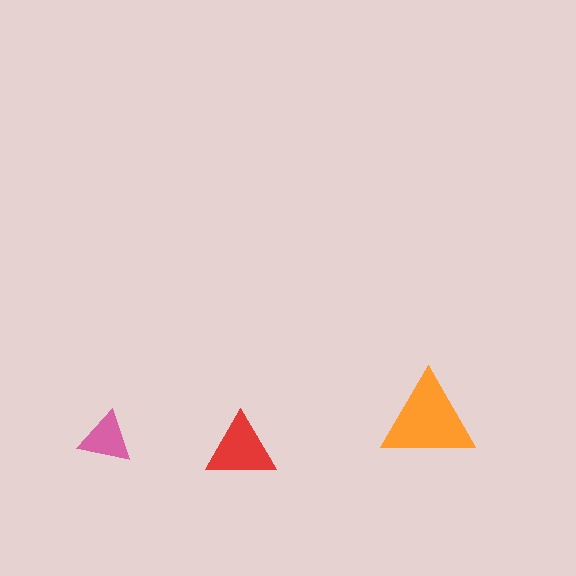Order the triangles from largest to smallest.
the orange one, the red one, the pink one.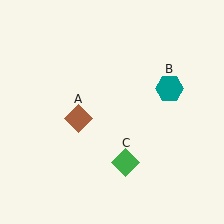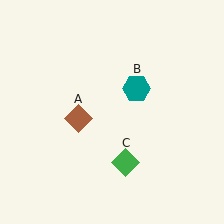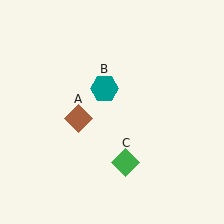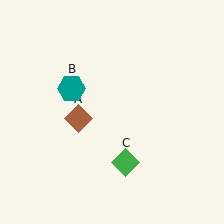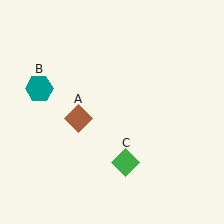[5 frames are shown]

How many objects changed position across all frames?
1 object changed position: teal hexagon (object B).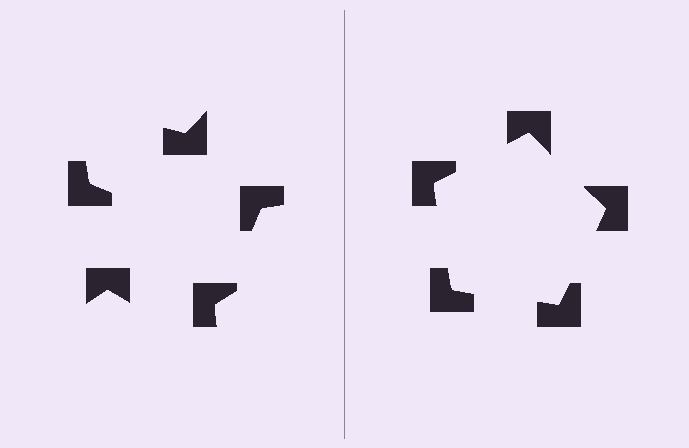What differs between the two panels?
The notched squares are positioned identically on both sides; only the wedge orientations differ. On the right they align to a pentagon; on the left they are misaligned.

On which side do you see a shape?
An illusory pentagon appears on the right side. On the left side the wedge cuts are rotated, so no coherent shape forms.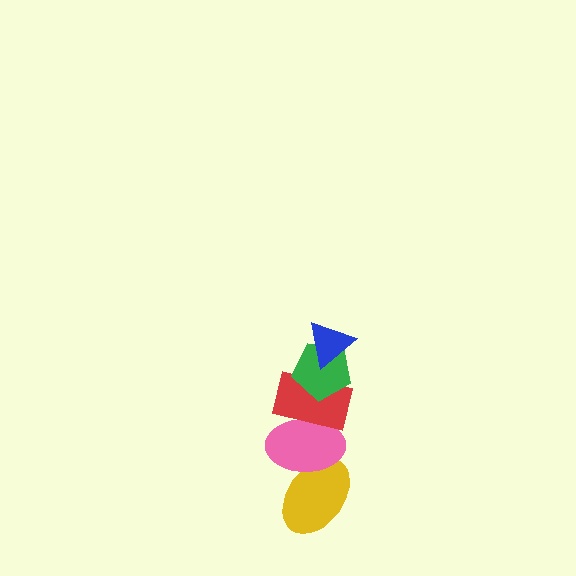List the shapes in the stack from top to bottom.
From top to bottom: the blue triangle, the green pentagon, the red rectangle, the pink ellipse, the yellow ellipse.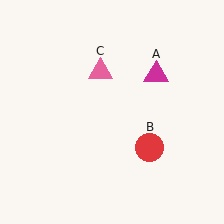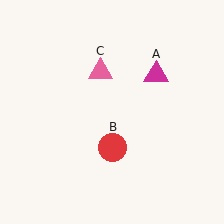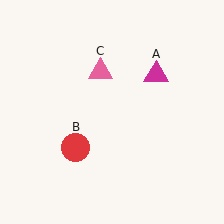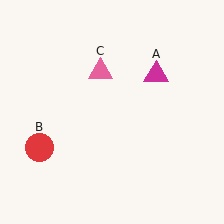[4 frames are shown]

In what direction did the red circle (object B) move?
The red circle (object B) moved left.